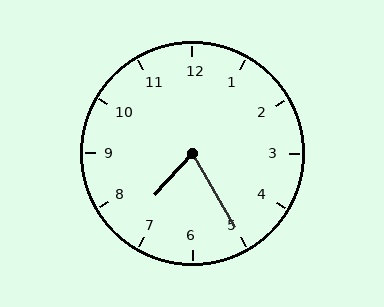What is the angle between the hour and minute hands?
Approximately 72 degrees.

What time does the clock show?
7:25.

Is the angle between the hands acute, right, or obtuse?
It is acute.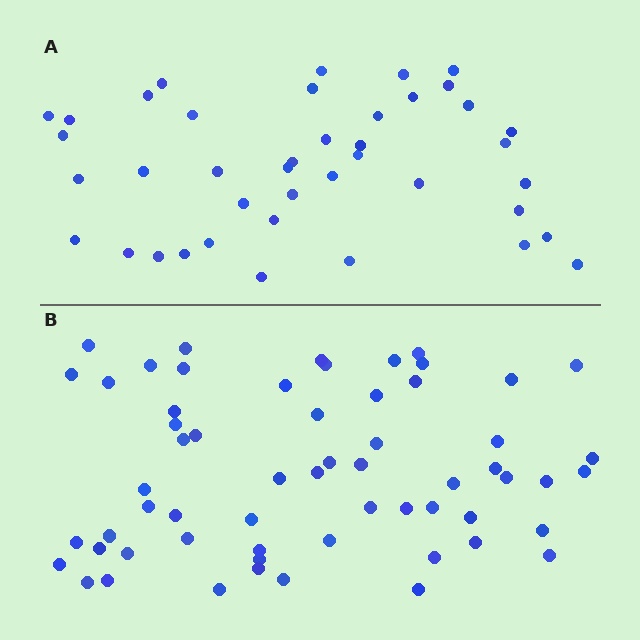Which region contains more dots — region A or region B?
Region B (the bottom region) has more dots.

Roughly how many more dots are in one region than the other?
Region B has approximately 20 more dots than region A.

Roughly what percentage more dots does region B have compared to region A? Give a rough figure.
About 45% more.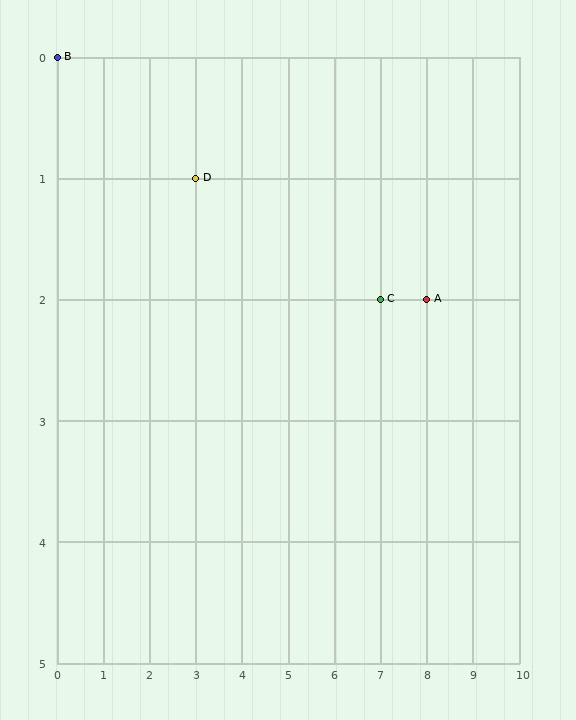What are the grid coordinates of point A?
Point A is at grid coordinates (8, 2).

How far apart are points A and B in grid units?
Points A and B are 8 columns and 2 rows apart (about 8.2 grid units diagonally).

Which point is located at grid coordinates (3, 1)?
Point D is at (3, 1).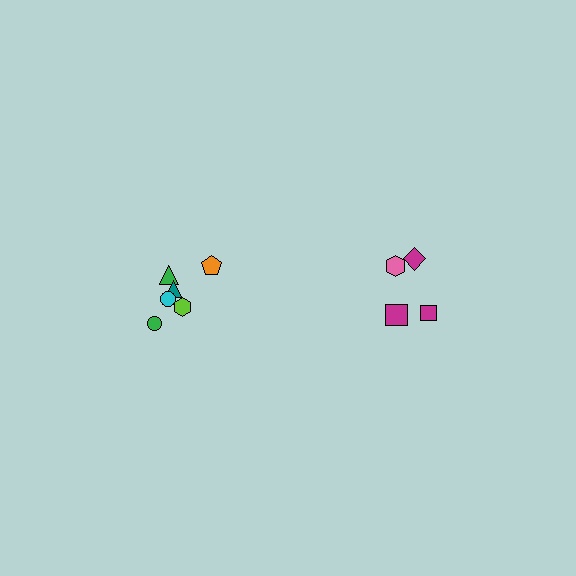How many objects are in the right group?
There are 4 objects.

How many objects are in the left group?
There are 6 objects.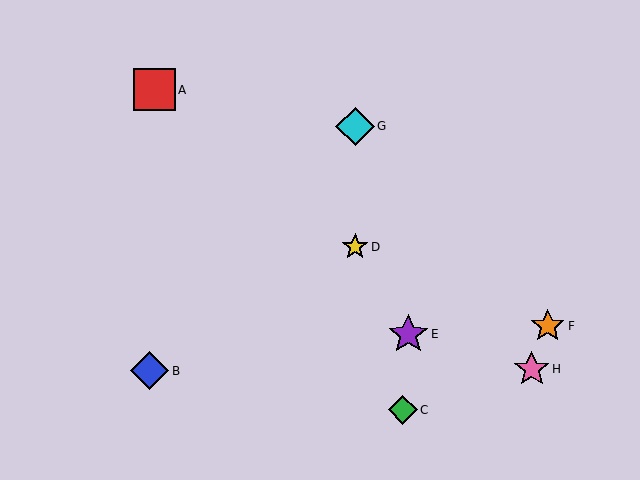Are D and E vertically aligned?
No, D is at x≈355 and E is at x≈408.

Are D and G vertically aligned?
Yes, both are at x≈355.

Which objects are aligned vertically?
Objects D, G are aligned vertically.